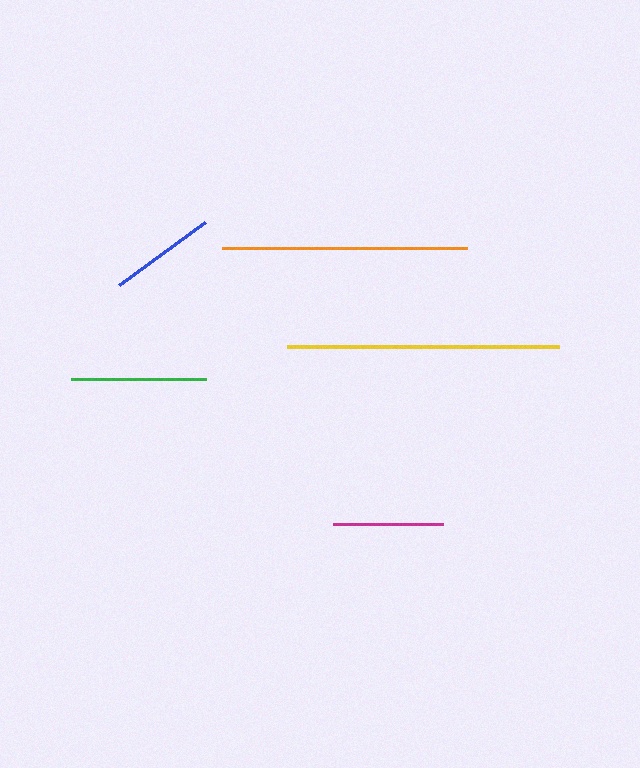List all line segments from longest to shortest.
From longest to shortest: yellow, orange, green, magenta, blue.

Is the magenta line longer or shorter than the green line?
The green line is longer than the magenta line.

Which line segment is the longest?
The yellow line is the longest at approximately 272 pixels.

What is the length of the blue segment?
The blue segment is approximately 107 pixels long.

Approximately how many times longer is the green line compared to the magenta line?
The green line is approximately 1.2 times the length of the magenta line.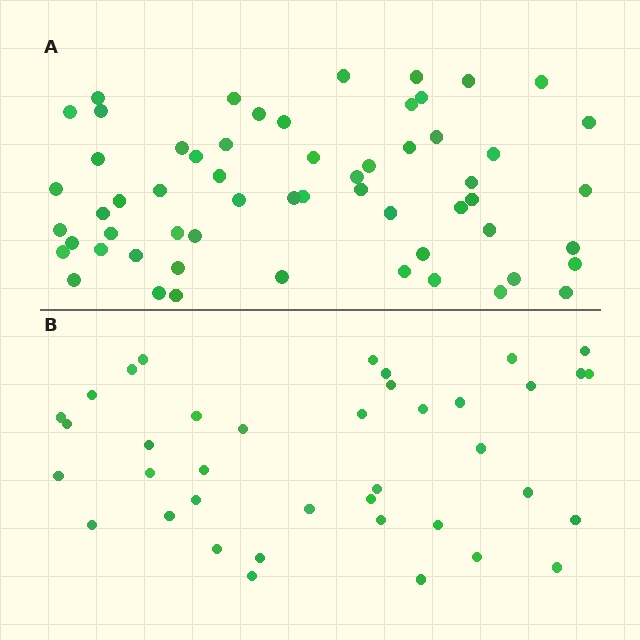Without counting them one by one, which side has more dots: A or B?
Region A (the top region) has more dots.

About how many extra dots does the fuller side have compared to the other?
Region A has approximately 20 more dots than region B.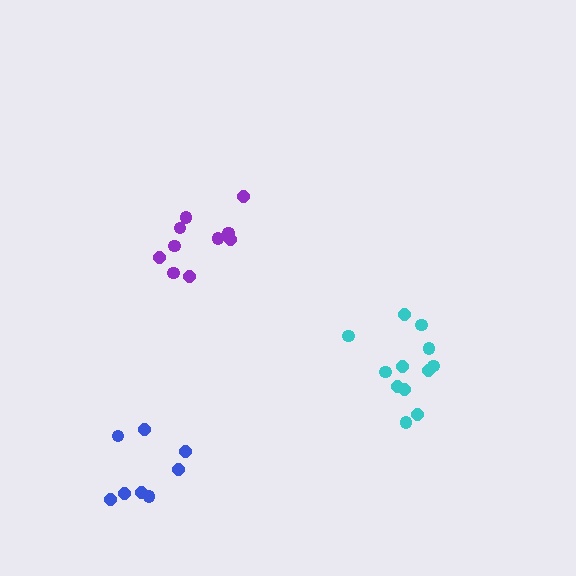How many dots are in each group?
Group 1: 10 dots, Group 2: 12 dots, Group 3: 8 dots (30 total).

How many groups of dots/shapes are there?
There are 3 groups.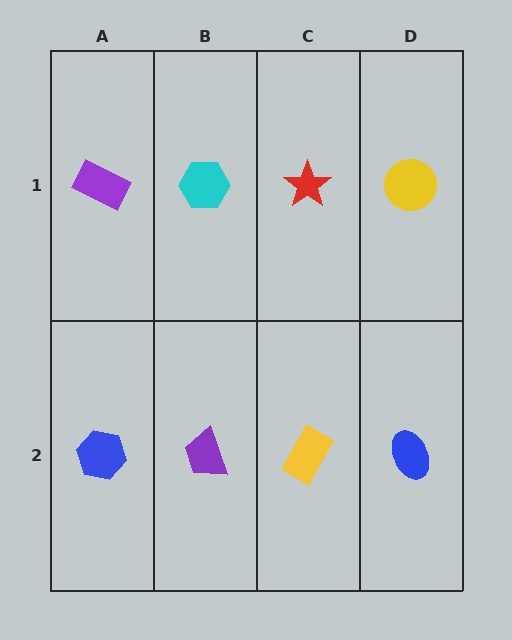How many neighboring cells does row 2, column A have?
2.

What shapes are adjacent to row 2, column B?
A cyan hexagon (row 1, column B), a blue hexagon (row 2, column A), a yellow rectangle (row 2, column C).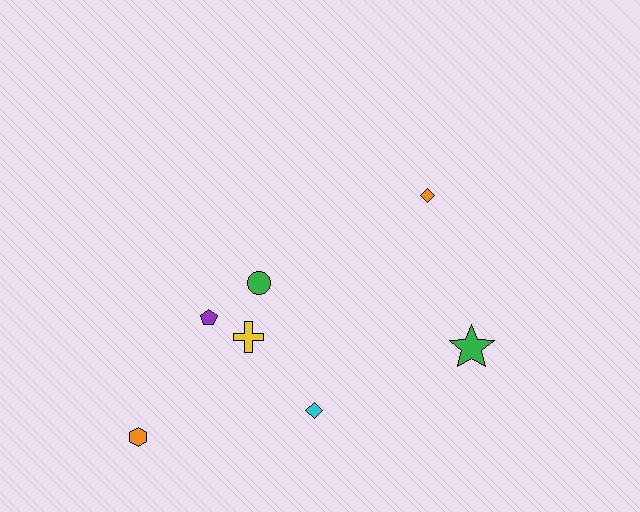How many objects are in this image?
There are 7 objects.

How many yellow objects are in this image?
There is 1 yellow object.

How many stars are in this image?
There is 1 star.